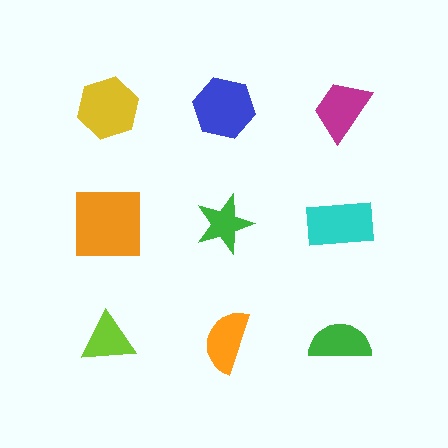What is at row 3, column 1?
A lime triangle.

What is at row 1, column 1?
A yellow hexagon.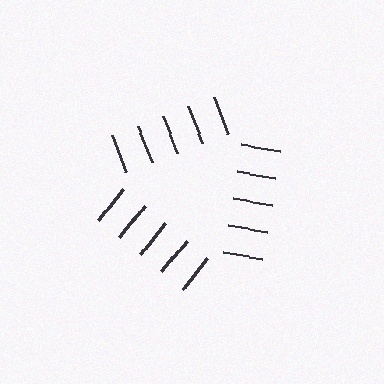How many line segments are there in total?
15 — 5 along each of the 3 edges.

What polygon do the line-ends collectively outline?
An illusory triangle — the line segments terminate on its edges but no continuous stroke is drawn.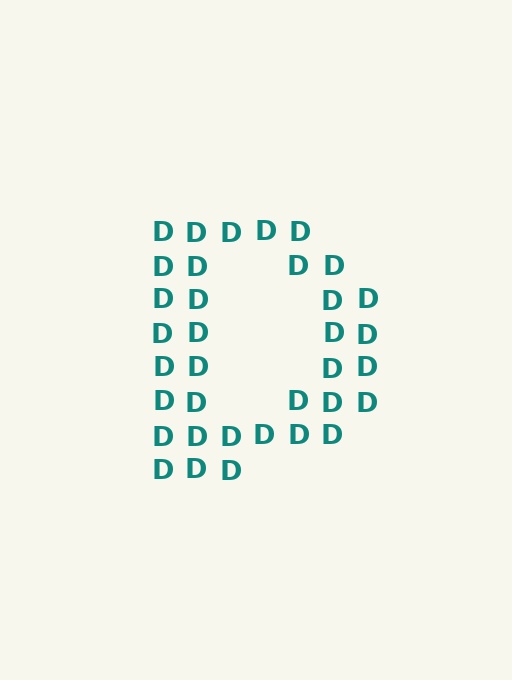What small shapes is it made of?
It is made of small letter D's.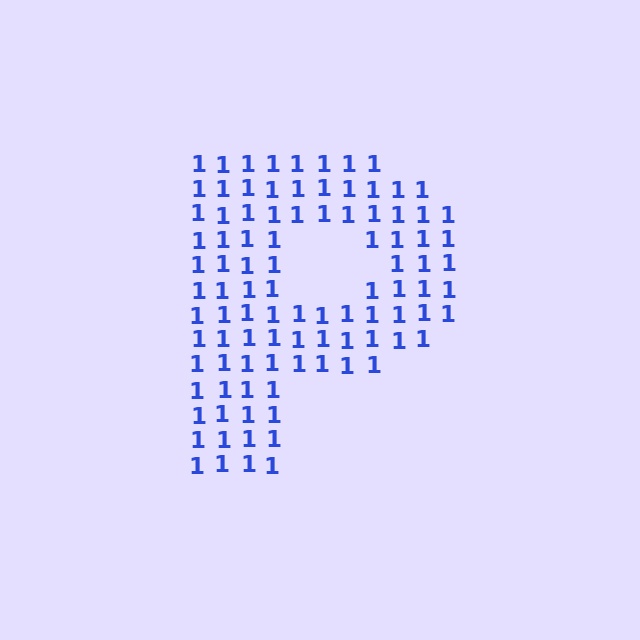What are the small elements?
The small elements are digit 1's.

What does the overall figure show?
The overall figure shows the letter P.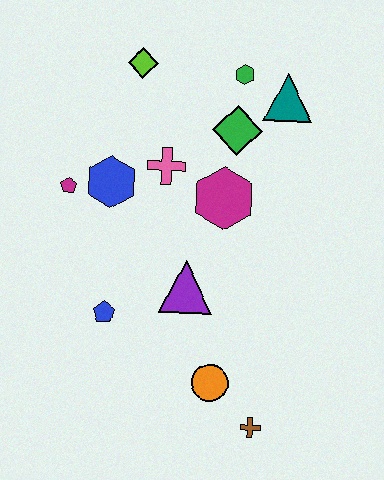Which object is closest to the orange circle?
The brown cross is closest to the orange circle.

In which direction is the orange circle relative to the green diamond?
The orange circle is below the green diamond.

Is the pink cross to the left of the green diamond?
Yes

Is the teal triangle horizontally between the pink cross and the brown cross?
No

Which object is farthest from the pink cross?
The brown cross is farthest from the pink cross.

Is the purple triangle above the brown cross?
Yes